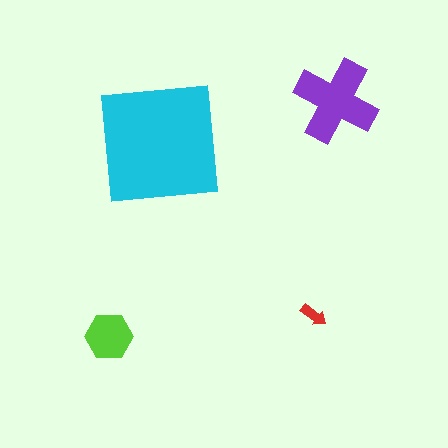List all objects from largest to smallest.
The cyan square, the purple cross, the lime hexagon, the red arrow.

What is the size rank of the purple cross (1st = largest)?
2nd.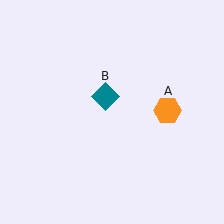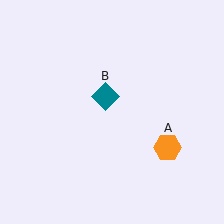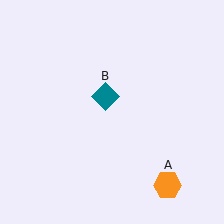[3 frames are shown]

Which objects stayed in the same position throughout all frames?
Teal diamond (object B) remained stationary.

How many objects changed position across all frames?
1 object changed position: orange hexagon (object A).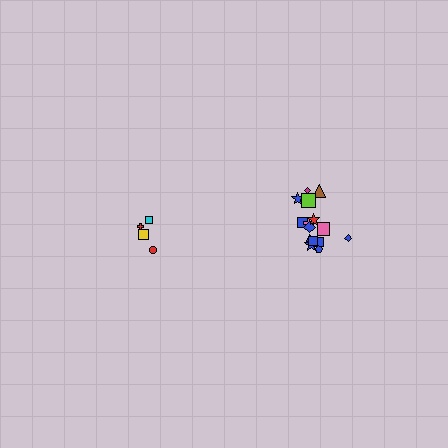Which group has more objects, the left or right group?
The right group.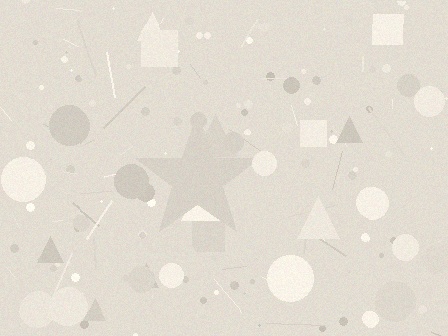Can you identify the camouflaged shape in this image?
The camouflaged shape is a star.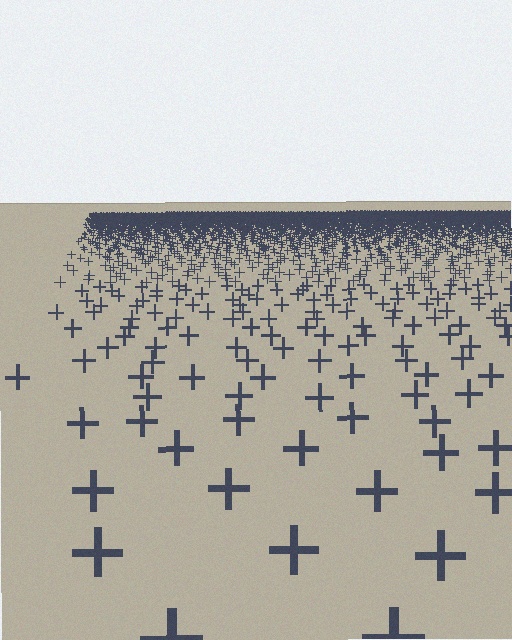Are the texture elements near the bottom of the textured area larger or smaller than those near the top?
Larger. Near the bottom, elements are closer to the viewer and appear at a bigger on-screen size.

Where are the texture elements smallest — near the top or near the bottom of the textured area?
Near the top.